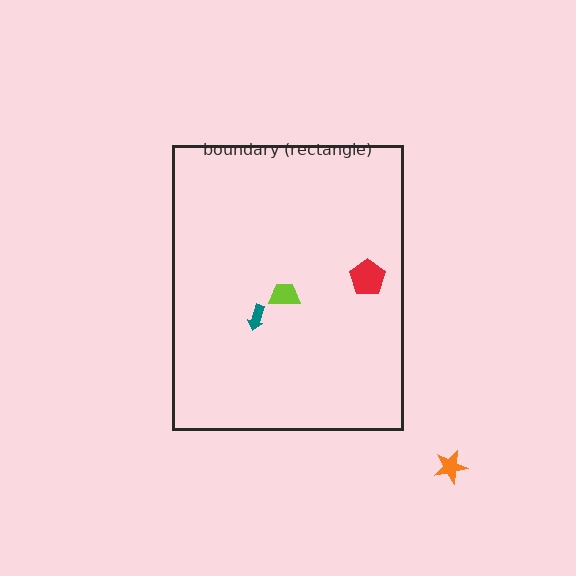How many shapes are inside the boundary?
3 inside, 1 outside.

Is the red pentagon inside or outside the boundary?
Inside.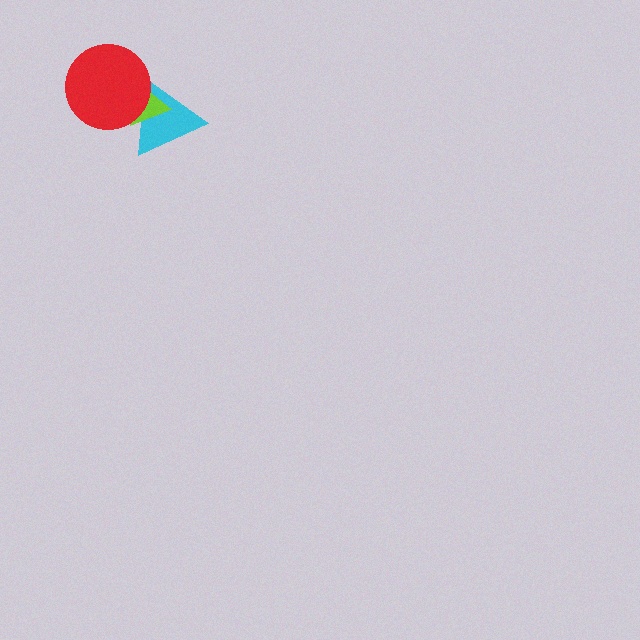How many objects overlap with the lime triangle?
2 objects overlap with the lime triangle.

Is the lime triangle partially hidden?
Yes, it is partially covered by another shape.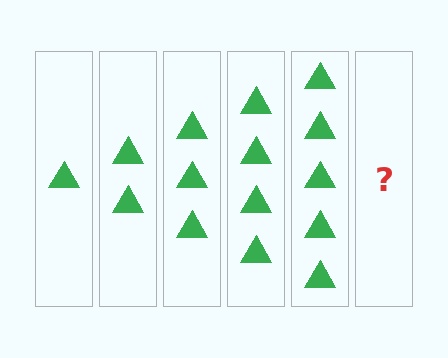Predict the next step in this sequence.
The next step is 6 triangles.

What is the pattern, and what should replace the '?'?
The pattern is that each step adds one more triangle. The '?' should be 6 triangles.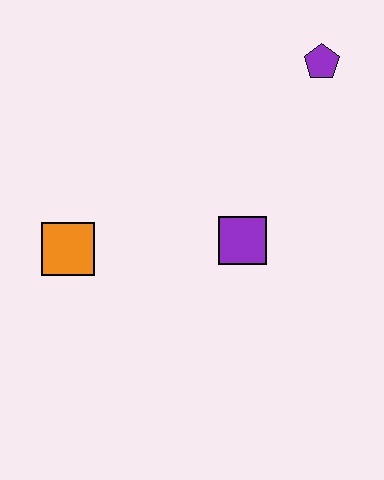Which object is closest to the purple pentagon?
The purple square is closest to the purple pentagon.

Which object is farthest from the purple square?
The purple pentagon is farthest from the purple square.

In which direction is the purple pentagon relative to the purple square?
The purple pentagon is above the purple square.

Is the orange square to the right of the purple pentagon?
No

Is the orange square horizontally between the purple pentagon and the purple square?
No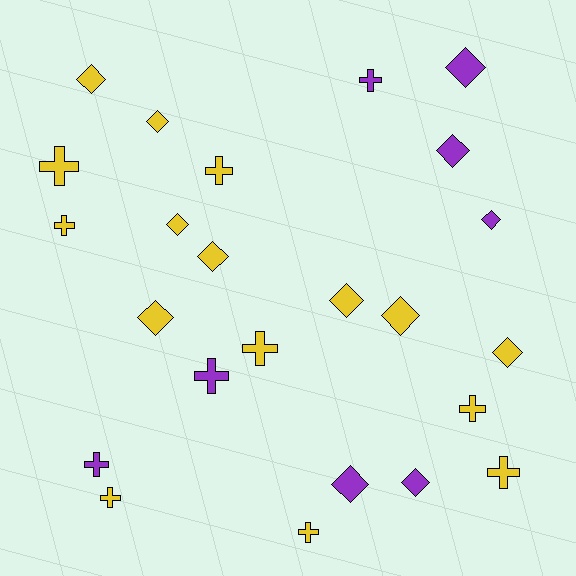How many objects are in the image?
There are 24 objects.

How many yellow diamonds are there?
There are 8 yellow diamonds.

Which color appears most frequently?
Yellow, with 16 objects.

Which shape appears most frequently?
Diamond, with 13 objects.